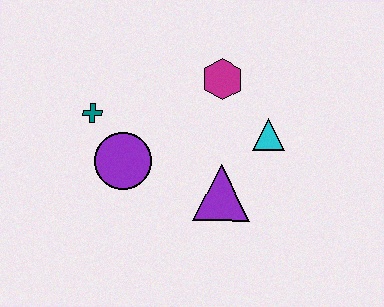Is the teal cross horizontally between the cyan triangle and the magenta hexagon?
No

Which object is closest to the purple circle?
The teal cross is closest to the purple circle.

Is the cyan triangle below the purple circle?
No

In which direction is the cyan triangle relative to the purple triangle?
The cyan triangle is above the purple triangle.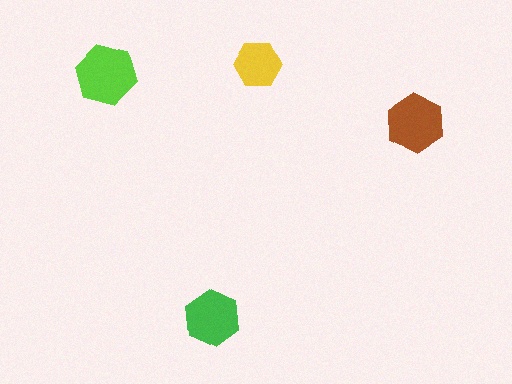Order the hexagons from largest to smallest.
the lime one, the brown one, the green one, the yellow one.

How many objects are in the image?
There are 4 objects in the image.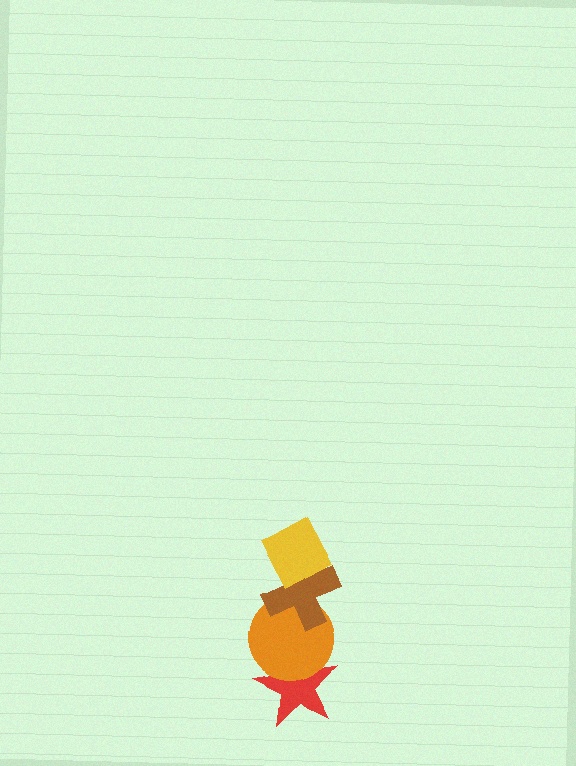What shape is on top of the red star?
The orange circle is on top of the red star.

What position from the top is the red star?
The red star is 4th from the top.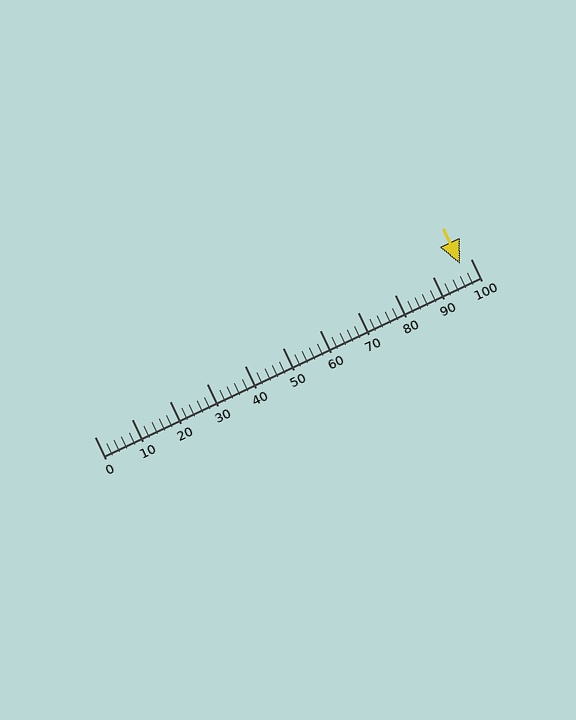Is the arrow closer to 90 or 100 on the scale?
The arrow is closer to 100.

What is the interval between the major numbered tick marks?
The major tick marks are spaced 10 units apart.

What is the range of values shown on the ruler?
The ruler shows values from 0 to 100.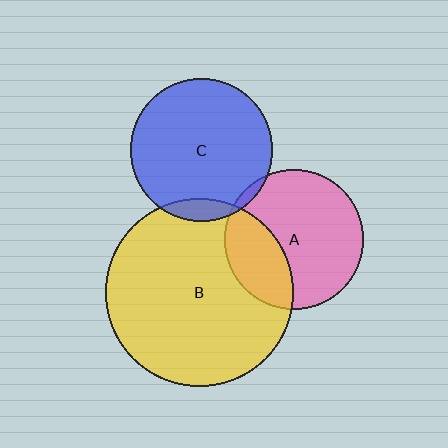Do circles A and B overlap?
Yes.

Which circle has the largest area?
Circle B (yellow).